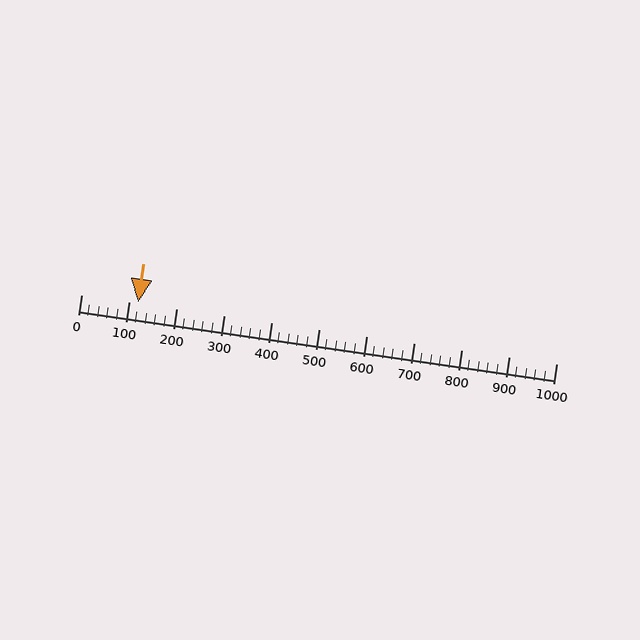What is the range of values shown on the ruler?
The ruler shows values from 0 to 1000.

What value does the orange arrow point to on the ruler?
The orange arrow points to approximately 120.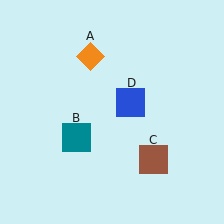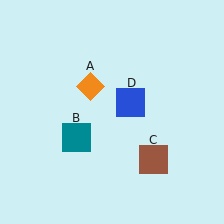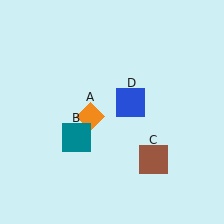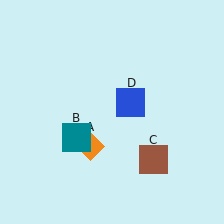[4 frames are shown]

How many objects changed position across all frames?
1 object changed position: orange diamond (object A).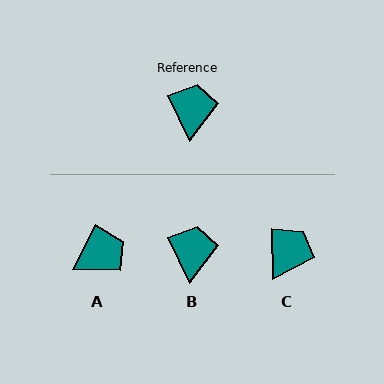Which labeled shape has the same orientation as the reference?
B.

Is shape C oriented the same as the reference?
No, it is off by about 25 degrees.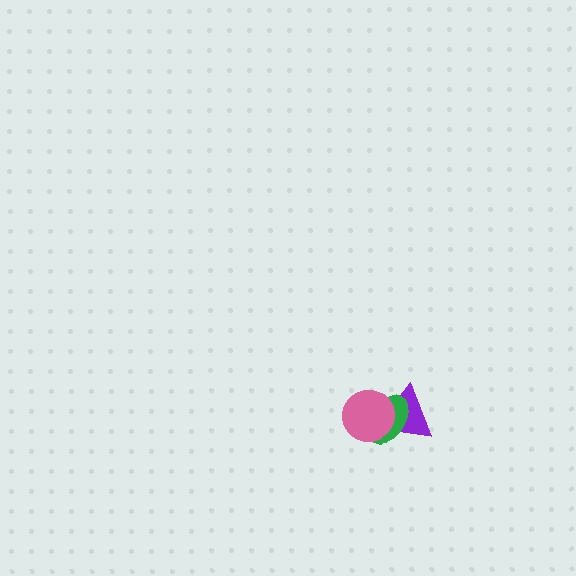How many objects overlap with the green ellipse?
2 objects overlap with the green ellipse.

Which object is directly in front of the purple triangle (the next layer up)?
The green ellipse is directly in front of the purple triangle.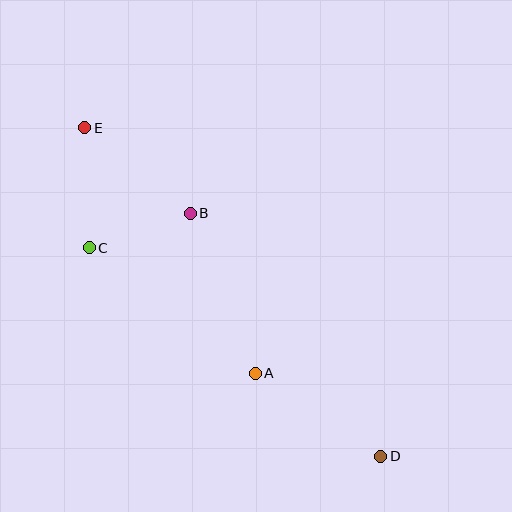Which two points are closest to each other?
Points B and C are closest to each other.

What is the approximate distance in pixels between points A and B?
The distance between A and B is approximately 173 pixels.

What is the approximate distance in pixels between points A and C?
The distance between A and C is approximately 208 pixels.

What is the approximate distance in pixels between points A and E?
The distance between A and E is approximately 299 pixels.